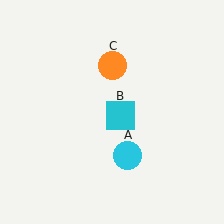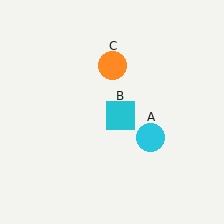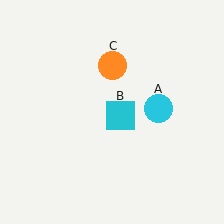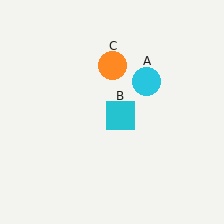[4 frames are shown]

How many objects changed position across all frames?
1 object changed position: cyan circle (object A).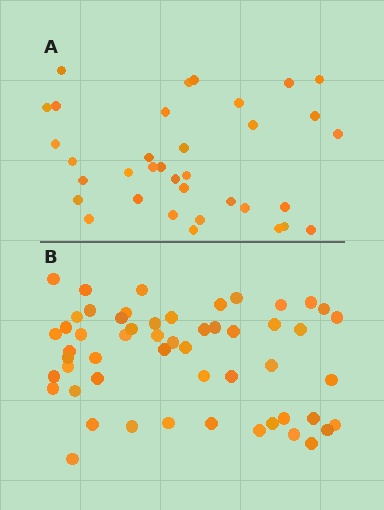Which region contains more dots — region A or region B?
Region B (the bottom region) has more dots.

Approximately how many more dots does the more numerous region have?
Region B has approximately 20 more dots than region A.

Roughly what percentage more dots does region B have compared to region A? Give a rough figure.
About 55% more.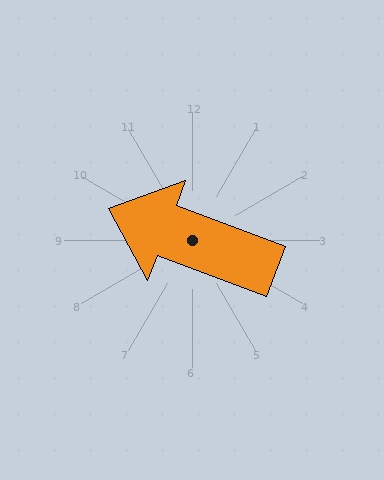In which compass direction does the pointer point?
West.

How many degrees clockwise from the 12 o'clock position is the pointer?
Approximately 291 degrees.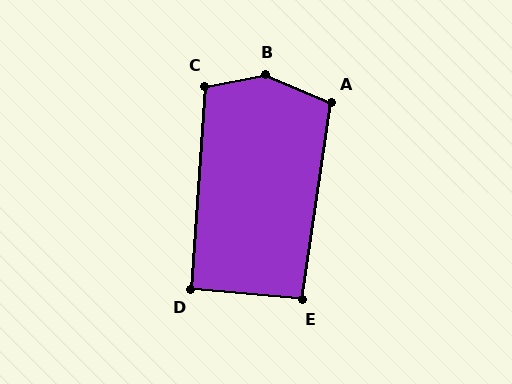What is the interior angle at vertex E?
Approximately 93 degrees (approximately right).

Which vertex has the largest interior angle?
B, at approximately 147 degrees.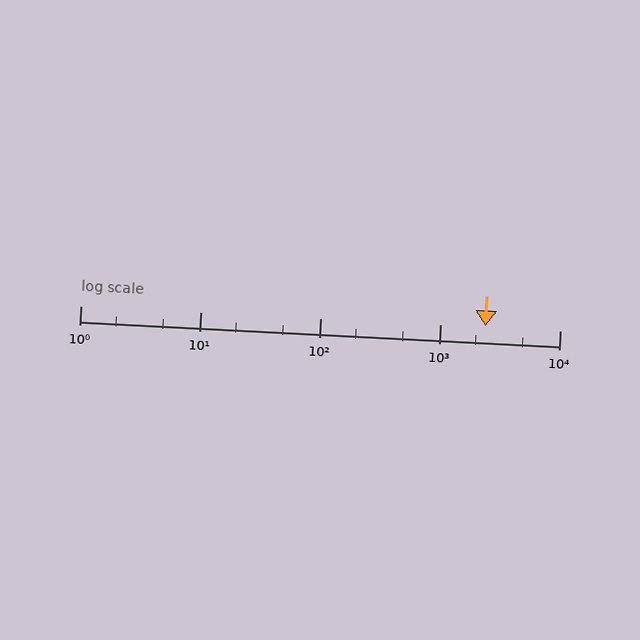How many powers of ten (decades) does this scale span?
The scale spans 4 decades, from 1 to 10000.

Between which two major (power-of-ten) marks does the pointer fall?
The pointer is between 1000 and 10000.